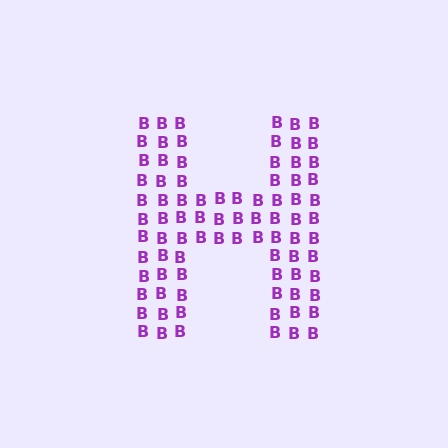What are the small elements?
The small elements are letter B's.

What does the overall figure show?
The overall figure shows the letter H.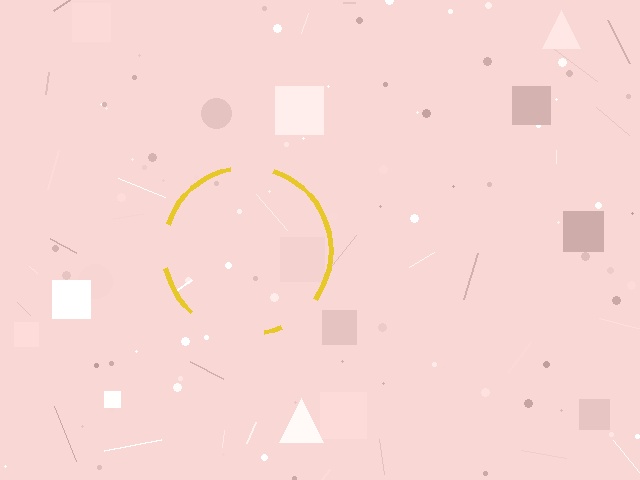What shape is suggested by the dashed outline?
The dashed outline suggests a circle.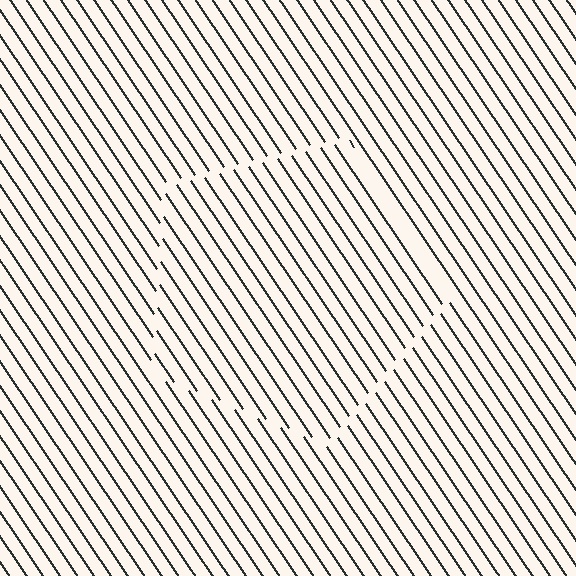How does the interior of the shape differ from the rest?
The interior of the shape contains the same grating, shifted by half a period — the contour is defined by the phase discontinuity where line-ends from the inner and outer gratings abut.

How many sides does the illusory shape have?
5 sides — the line-ends trace a pentagon.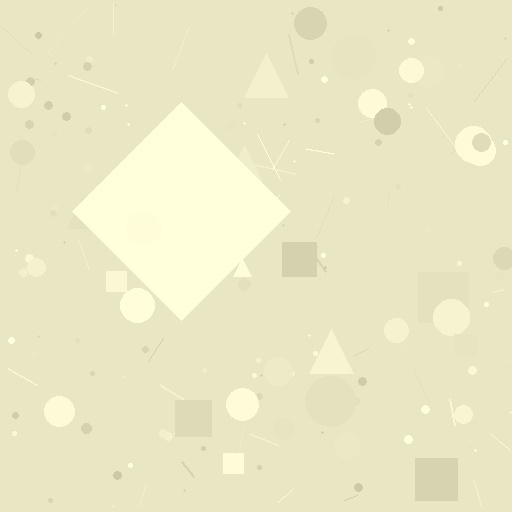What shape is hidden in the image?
A diamond is hidden in the image.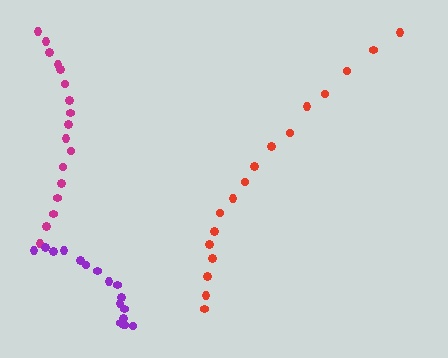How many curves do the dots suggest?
There are 3 distinct paths.